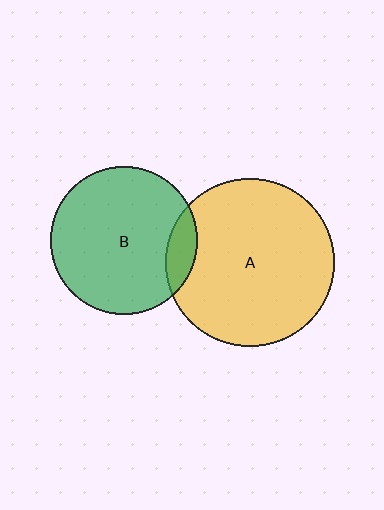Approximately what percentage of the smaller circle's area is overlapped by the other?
Approximately 10%.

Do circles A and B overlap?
Yes.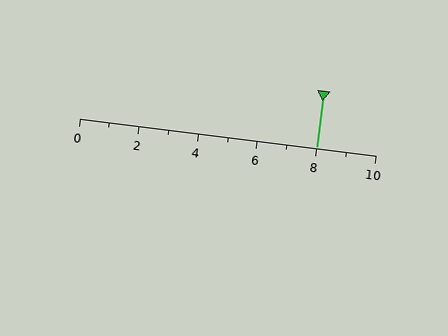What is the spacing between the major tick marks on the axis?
The major ticks are spaced 2 apart.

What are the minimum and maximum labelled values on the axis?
The axis runs from 0 to 10.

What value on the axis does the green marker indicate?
The marker indicates approximately 8.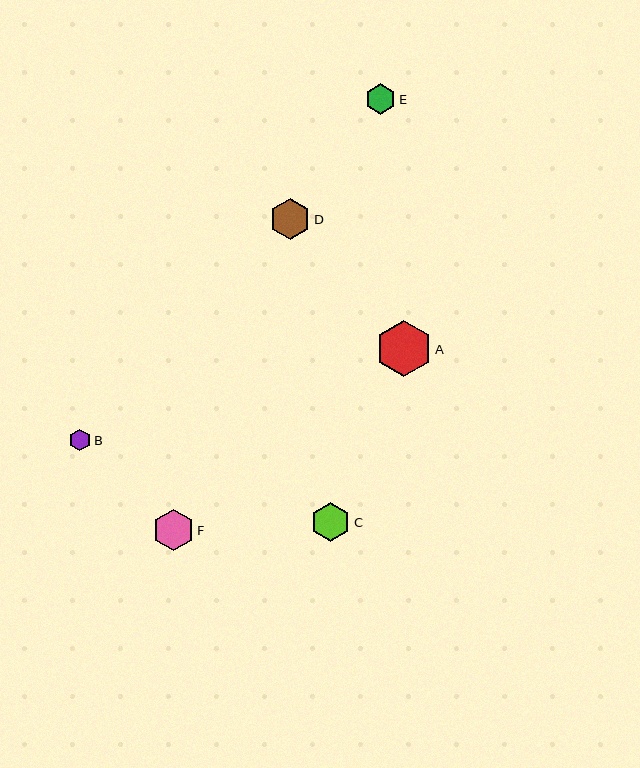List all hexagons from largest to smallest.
From largest to smallest: A, F, D, C, E, B.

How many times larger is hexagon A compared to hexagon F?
Hexagon A is approximately 1.4 times the size of hexagon F.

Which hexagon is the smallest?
Hexagon B is the smallest with a size of approximately 22 pixels.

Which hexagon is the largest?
Hexagon A is the largest with a size of approximately 56 pixels.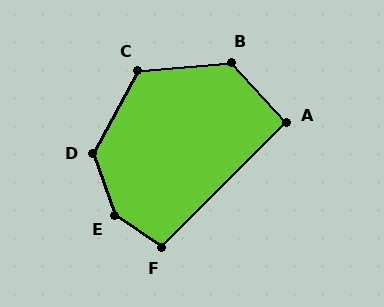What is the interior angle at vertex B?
Approximately 127 degrees (obtuse).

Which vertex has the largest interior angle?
E, at approximately 144 degrees.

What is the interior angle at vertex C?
Approximately 123 degrees (obtuse).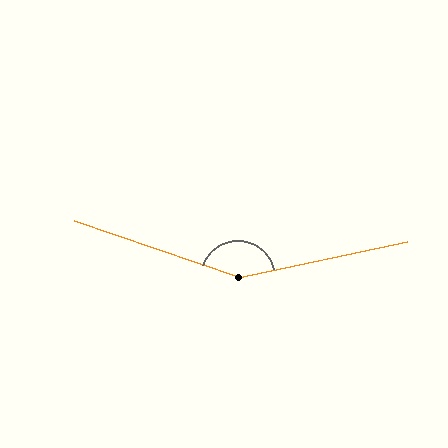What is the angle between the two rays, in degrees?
Approximately 149 degrees.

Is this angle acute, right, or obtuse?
It is obtuse.